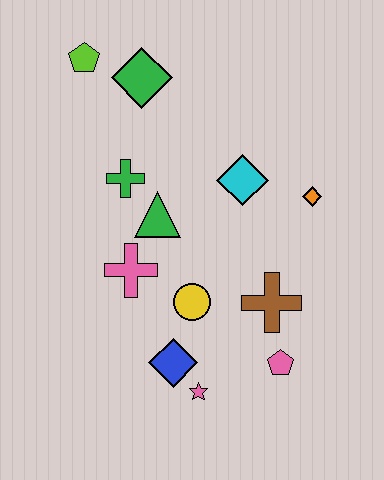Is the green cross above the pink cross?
Yes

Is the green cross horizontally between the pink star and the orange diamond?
No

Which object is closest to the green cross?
The green triangle is closest to the green cross.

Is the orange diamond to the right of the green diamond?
Yes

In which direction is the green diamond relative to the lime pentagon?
The green diamond is to the right of the lime pentagon.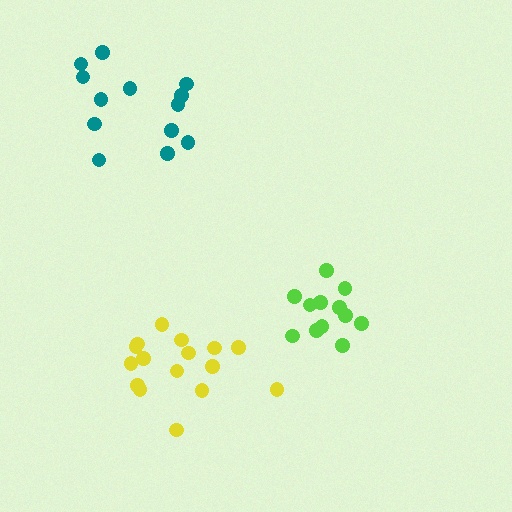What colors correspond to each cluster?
The clusters are colored: lime, yellow, teal.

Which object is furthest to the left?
The teal cluster is leftmost.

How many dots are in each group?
Group 1: 12 dots, Group 2: 16 dots, Group 3: 13 dots (41 total).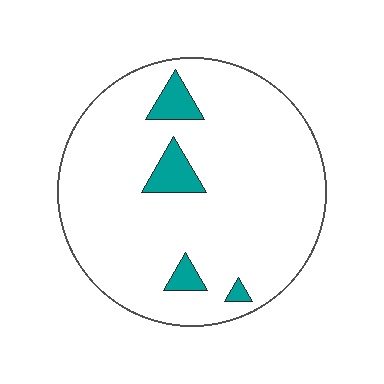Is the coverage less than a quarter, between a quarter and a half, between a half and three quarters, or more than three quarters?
Less than a quarter.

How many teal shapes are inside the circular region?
4.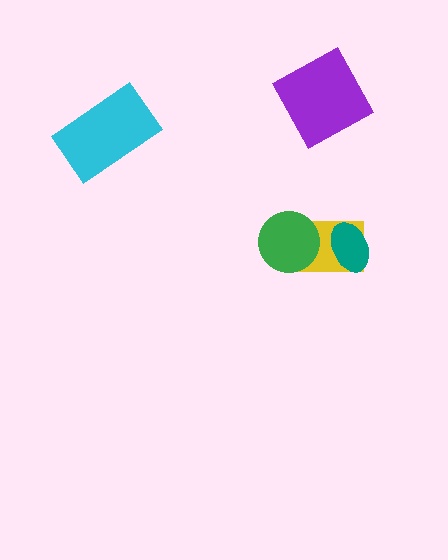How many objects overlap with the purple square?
0 objects overlap with the purple square.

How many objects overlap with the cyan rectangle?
0 objects overlap with the cyan rectangle.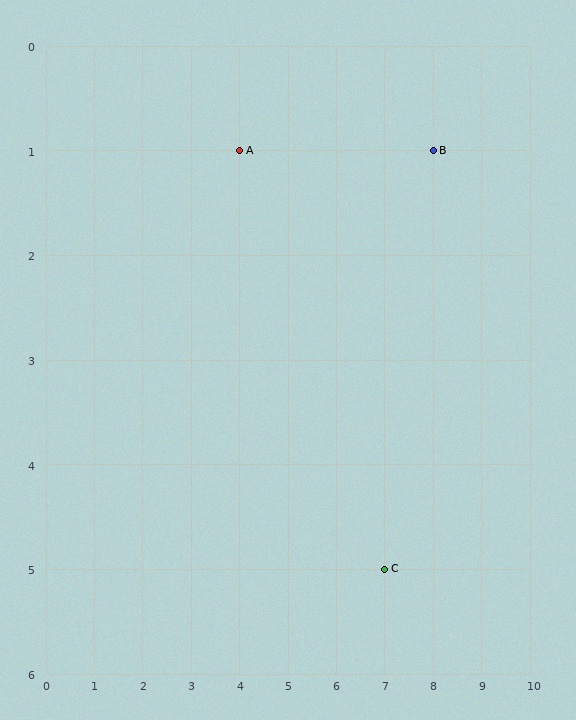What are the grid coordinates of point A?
Point A is at grid coordinates (4, 1).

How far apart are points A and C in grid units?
Points A and C are 3 columns and 4 rows apart (about 5.0 grid units diagonally).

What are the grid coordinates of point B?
Point B is at grid coordinates (8, 1).